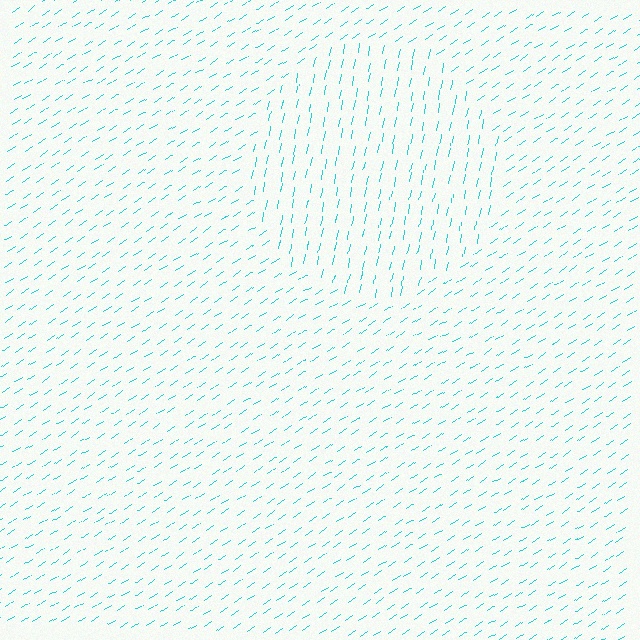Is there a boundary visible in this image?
Yes, there is a texture boundary formed by a change in line orientation.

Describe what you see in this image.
The image is filled with small cyan line segments. A circle region in the image has lines oriented differently from the surrounding lines, creating a visible texture boundary.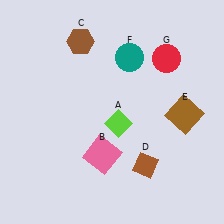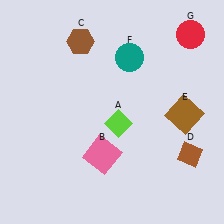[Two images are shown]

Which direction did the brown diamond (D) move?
The brown diamond (D) moved right.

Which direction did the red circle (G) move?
The red circle (G) moved up.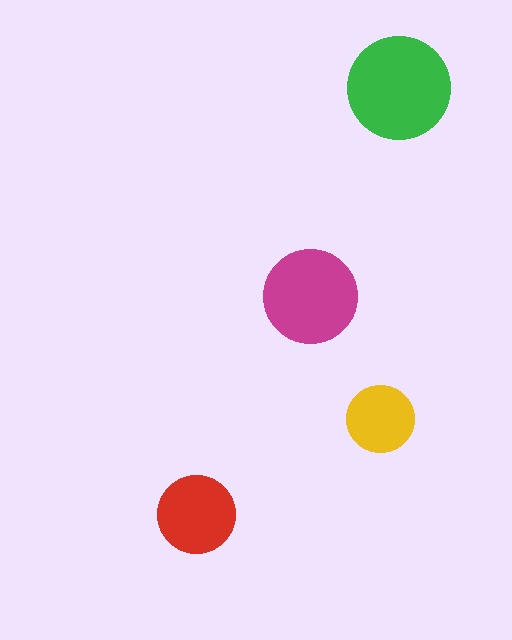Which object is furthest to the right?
The green circle is rightmost.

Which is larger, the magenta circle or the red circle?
The magenta one.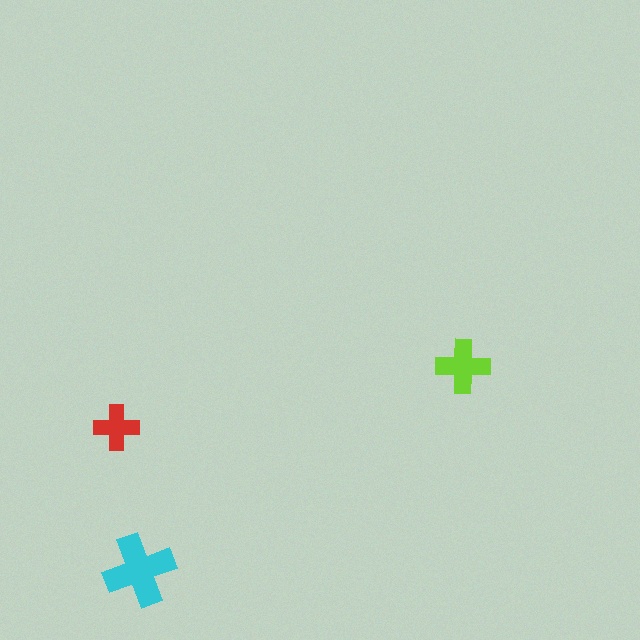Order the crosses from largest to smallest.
the cyan one, the lime one, the red one.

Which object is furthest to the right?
The lime cross is rightmost.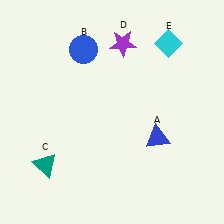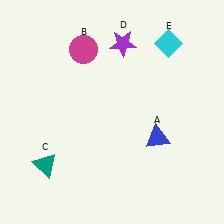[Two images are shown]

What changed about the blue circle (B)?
In Image 1, B is blue. In Image 2, it changed to magenta.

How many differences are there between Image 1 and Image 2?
There is 1 difference between the two images.